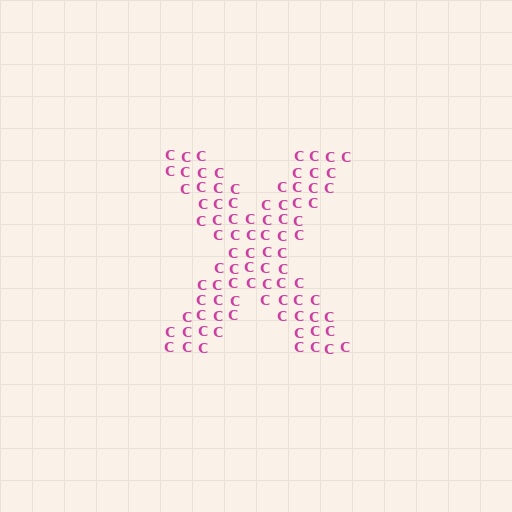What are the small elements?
The small elements are letter C's.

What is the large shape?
The large shape is the letter X.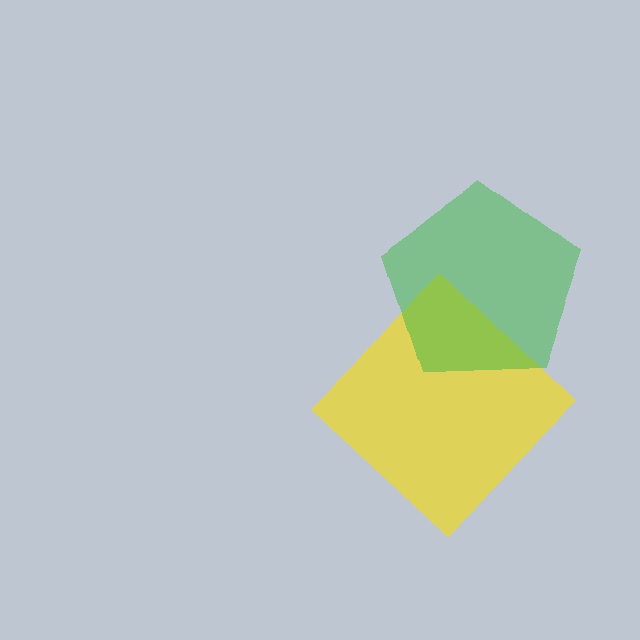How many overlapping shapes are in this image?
There are 2 overlapping shapes in the image.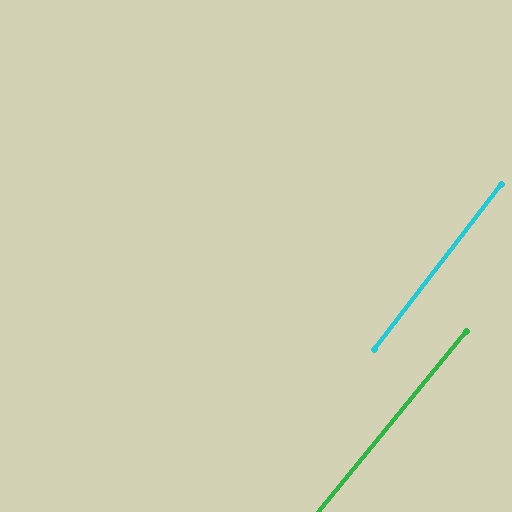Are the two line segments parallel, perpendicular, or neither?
Parallel — their directions differ by only 1.9°.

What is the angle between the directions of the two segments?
Approximately 2 degrees.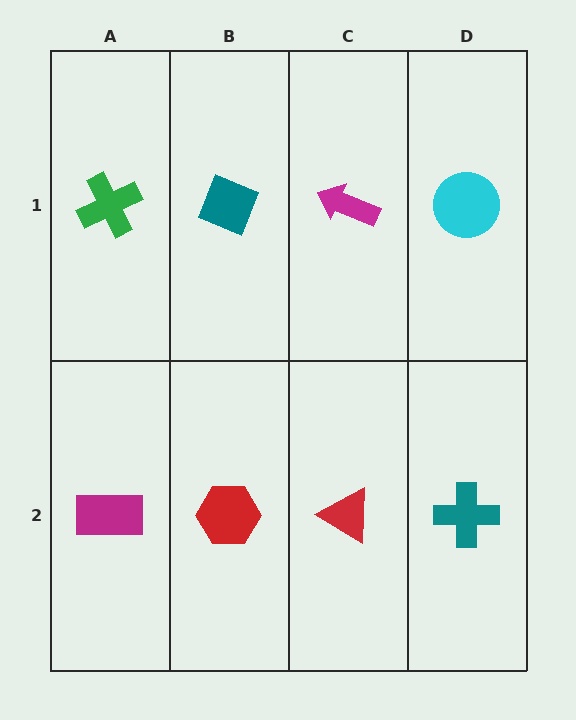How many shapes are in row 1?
4 shapes.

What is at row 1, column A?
A green cross.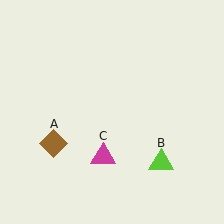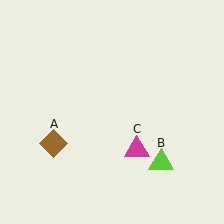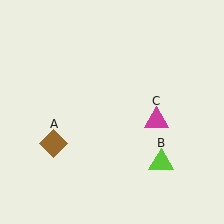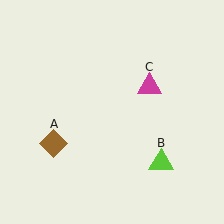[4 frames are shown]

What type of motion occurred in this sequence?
The magenta triangle (object C) rotated counterclockwise around the center of the scene.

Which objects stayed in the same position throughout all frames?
Brown diamond (object A) and lime triangle (object B) remained stationary.